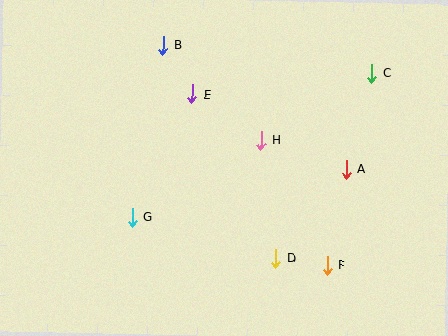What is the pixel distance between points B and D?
The distance between B and D is 242 pixels.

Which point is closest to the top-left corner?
Point B is closest to the top-left corner.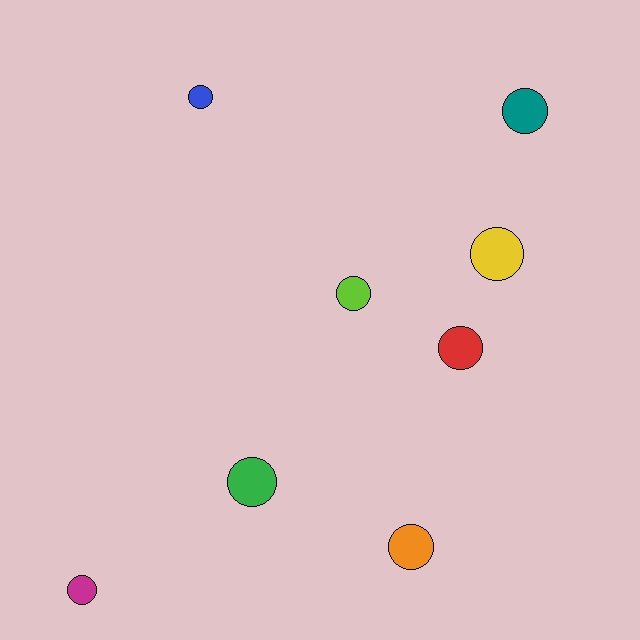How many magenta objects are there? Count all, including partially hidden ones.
There is 1 magenta object.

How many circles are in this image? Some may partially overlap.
There are 8 circles.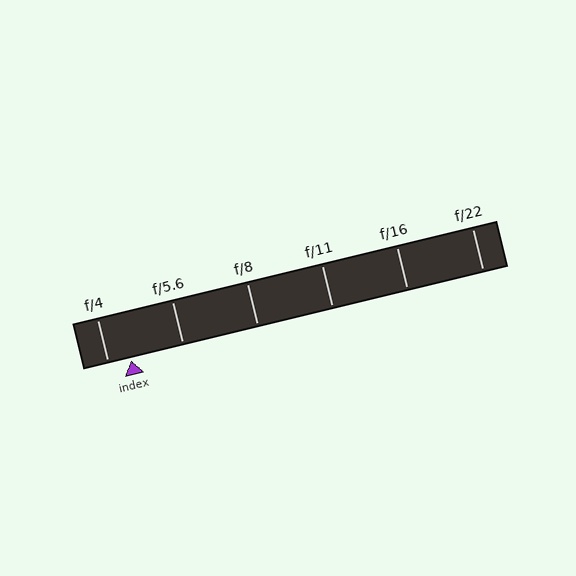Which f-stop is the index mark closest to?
The index mark is closest to f/4.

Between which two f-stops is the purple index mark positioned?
The index mark is between f/4 and f/5.6.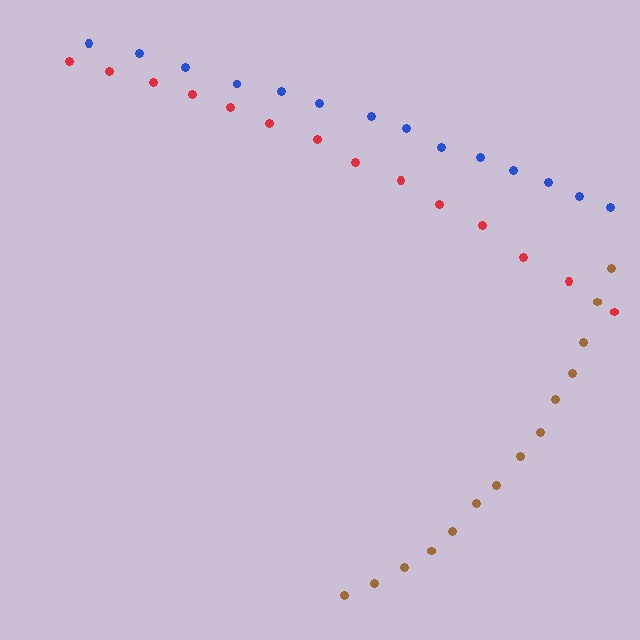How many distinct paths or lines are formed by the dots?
There are 3 distinct paths.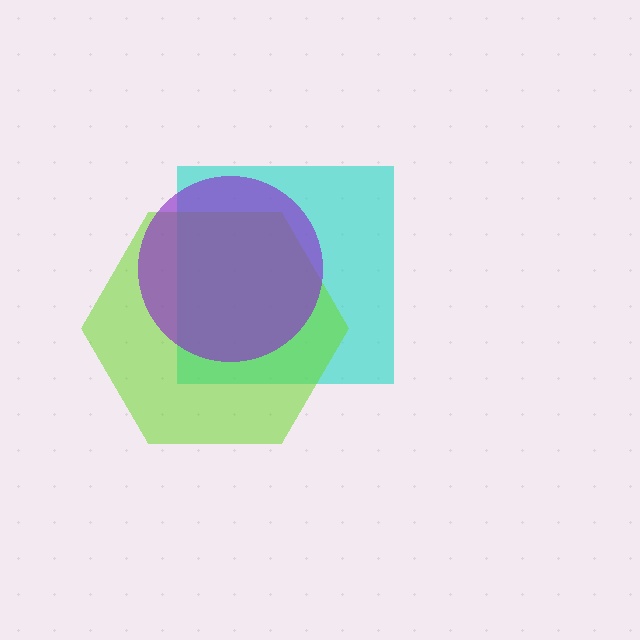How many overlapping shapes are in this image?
There are 3 overlapping shapes in the image.